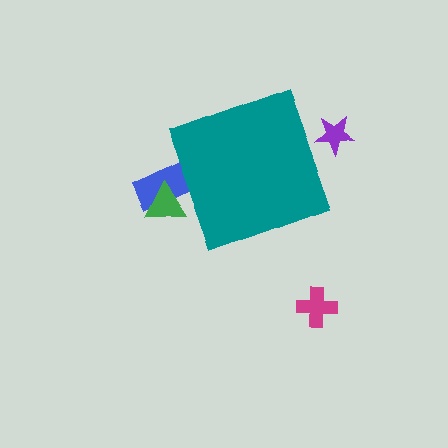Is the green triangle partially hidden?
Yes, the green triangle is partially hidden behind the teal diamond.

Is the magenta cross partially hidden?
No, the magenta cross is fully visible.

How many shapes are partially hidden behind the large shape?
3 shapes are partially hidden.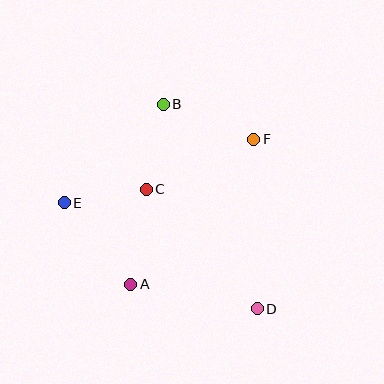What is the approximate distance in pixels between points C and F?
The distance between C and F is approximately 119 pixels.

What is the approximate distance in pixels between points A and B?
The distance between A and B is approximately 183 pixels.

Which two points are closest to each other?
Points C and E are closest to each other.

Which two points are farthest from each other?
Points B and D are farthest from each other.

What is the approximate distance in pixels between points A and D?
The distance between A and D is approximately 129 pixels.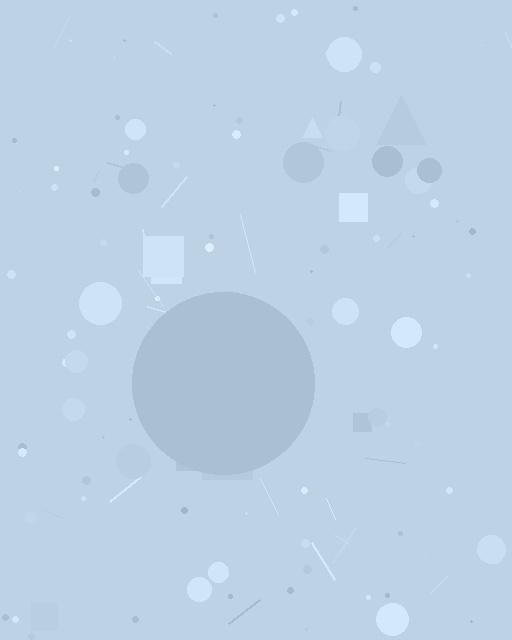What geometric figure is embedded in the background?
A circle is embedded in the background.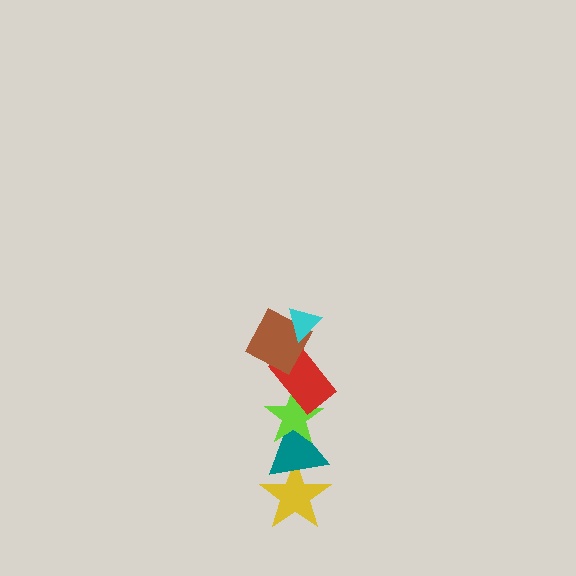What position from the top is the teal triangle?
The teal triangle is 5th from the top.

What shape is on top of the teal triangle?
The lime star is on top of the teal triangle.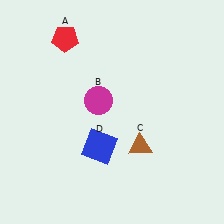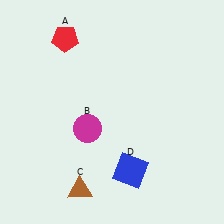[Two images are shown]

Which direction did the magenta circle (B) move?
The magenta circle (B) moved down.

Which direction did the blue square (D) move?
The blue square (D) moved right.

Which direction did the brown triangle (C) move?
The brown triangle (C) moved left.